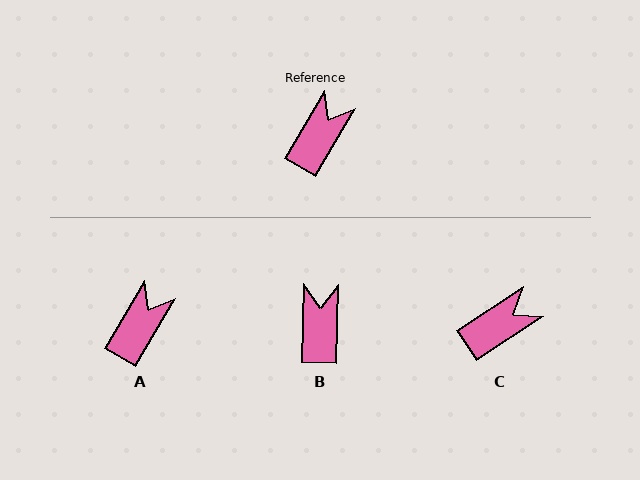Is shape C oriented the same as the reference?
No, it is off by about 27 degrees.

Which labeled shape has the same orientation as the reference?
A.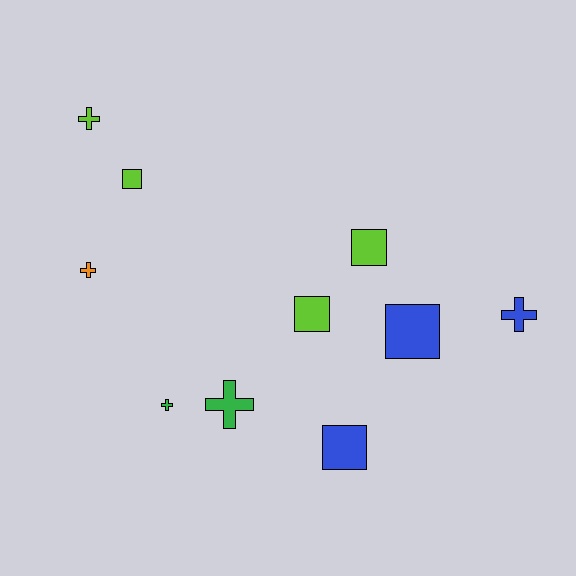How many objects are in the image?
There are 10 objects.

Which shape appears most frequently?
Cross, with 5 objects.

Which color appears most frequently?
Lime, with 4 objects.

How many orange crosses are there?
There is 1 orange cross.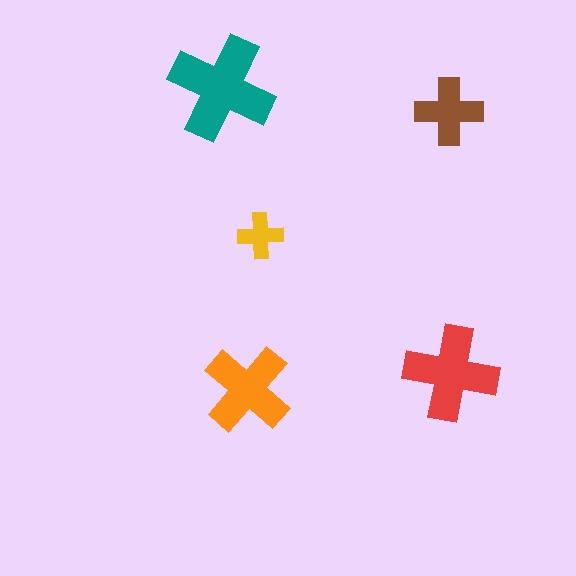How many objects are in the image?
There are 5 objects in the image.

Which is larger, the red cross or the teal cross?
The teal one.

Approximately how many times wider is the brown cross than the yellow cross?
About 1.5 times wider.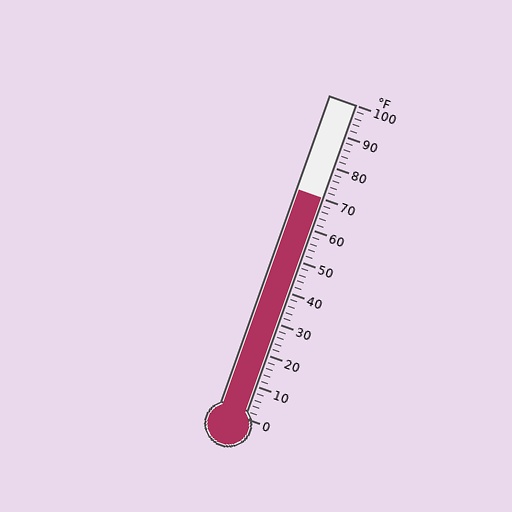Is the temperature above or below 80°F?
The temperature is below 80°F.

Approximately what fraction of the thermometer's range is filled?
The thermometer is filled to approximately 70% of its range.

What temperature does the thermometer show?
The thermometer shows approximately 70°F.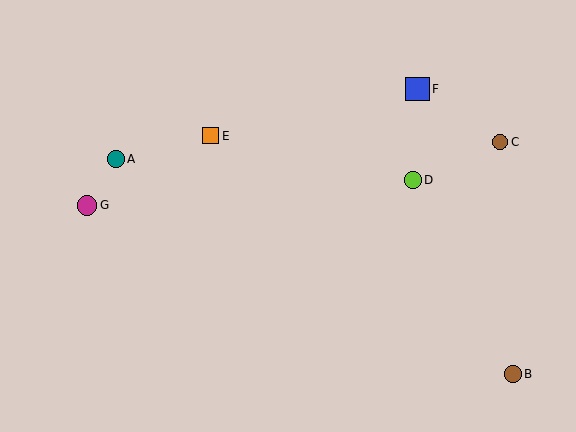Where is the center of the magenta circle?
The center of the magenta circle is at (87, 205).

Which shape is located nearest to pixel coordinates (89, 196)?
The magenta circle (labeled G) at (87, 205) is nearest to that location.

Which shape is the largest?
The blue square (labeled F) is the largest.